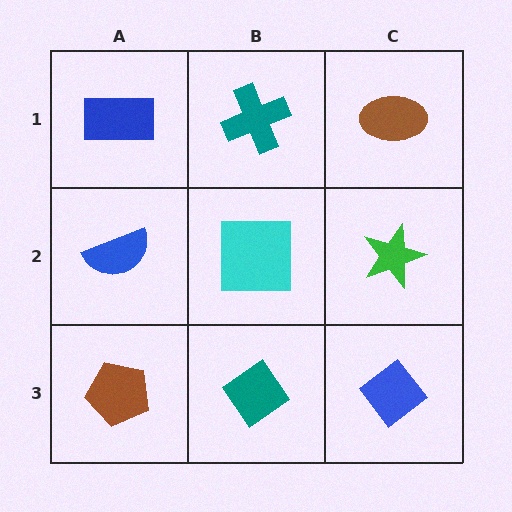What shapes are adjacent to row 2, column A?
A blue rectangle (row 1, column A), a brown pentagon (row 3, column A), a cyan square (row 2, column B).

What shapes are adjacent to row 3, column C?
A green star (row 2, column C), a teal diamond (row 3, column B).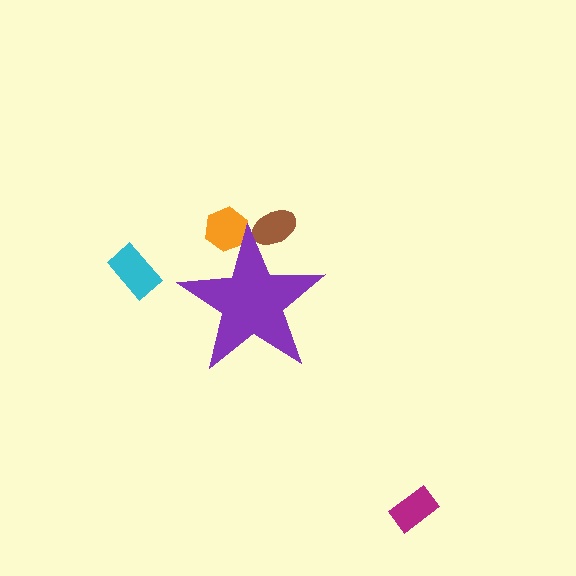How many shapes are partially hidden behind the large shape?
2 shapes are partially hidden.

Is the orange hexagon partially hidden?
Yes, the orange hexagon is partially hidden behind the purple star.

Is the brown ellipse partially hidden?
Yes, the brown ellipse is partially hidden behind the purple star.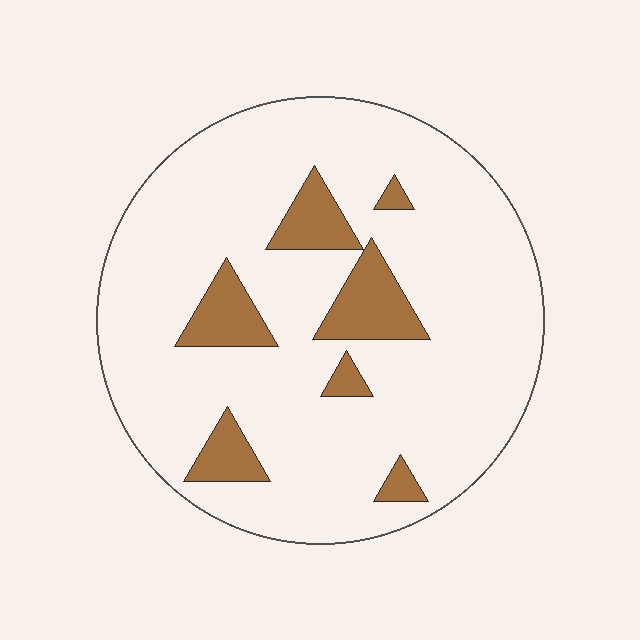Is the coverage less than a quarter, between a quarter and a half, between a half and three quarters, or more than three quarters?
Less than a quarter.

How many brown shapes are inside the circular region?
7.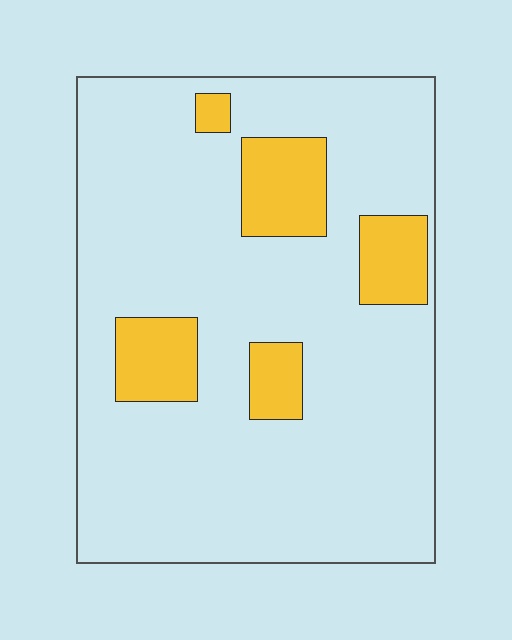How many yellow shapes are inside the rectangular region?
5.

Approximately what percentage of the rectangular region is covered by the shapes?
Approximately 15%.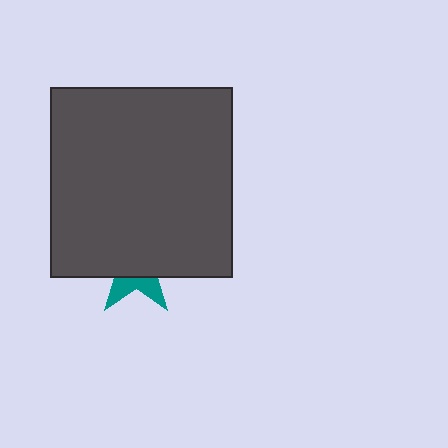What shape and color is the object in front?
The object in front is a dark gray rectangle.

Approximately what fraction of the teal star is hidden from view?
Roughly 69% of the teal star is hidden behind the dark gray rectangle.